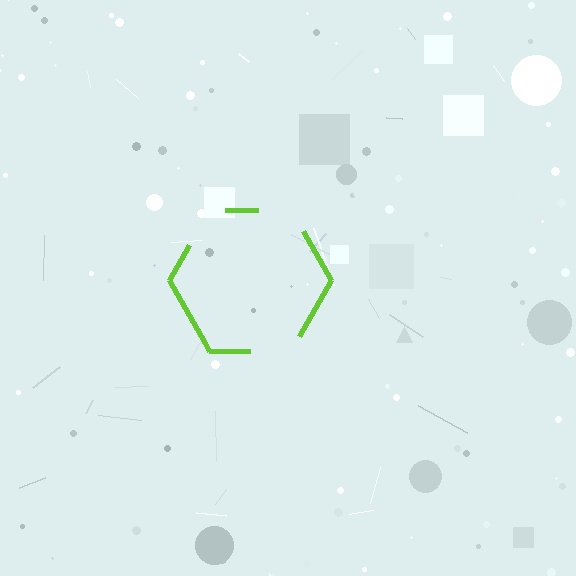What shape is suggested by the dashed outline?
The dashed outline suggests a hexagon.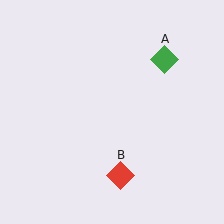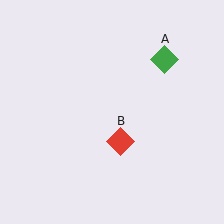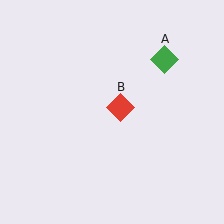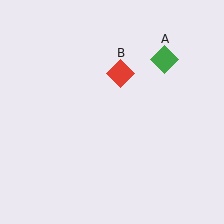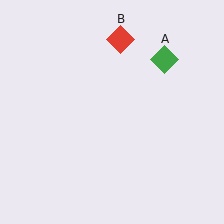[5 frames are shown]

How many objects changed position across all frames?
1 object changed position: red diamond (object B).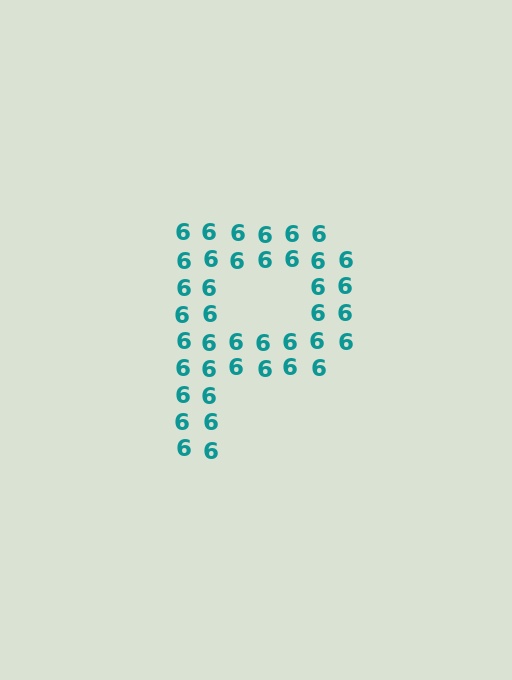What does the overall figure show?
The overall figure shows the letter P.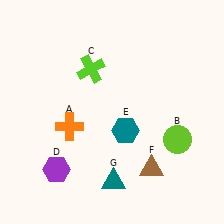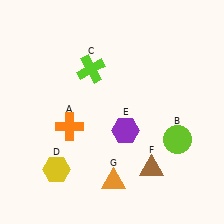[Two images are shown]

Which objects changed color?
D changed from purple to yellow. E changed from teal to purple. G changed from teal to orange.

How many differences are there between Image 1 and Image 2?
There are 3 differences between the two images.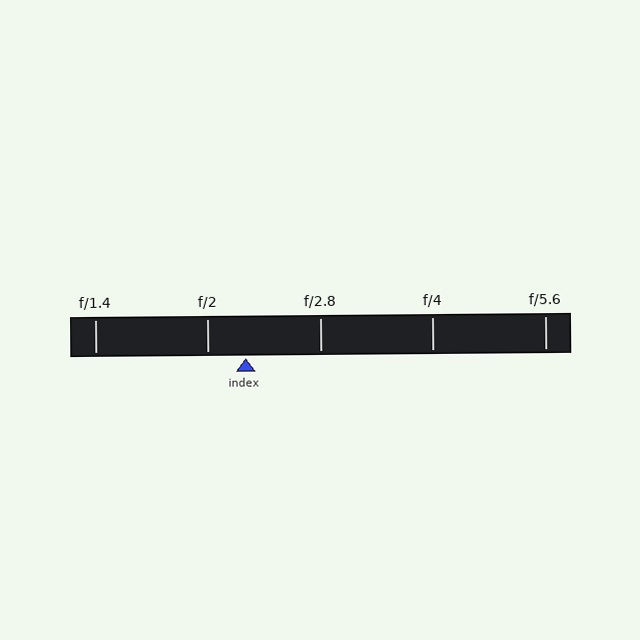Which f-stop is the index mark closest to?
The index mark is closest to f/2.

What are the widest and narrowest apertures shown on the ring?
The widest aperture shown is f/1.4 and the narrowest is f/5.6.